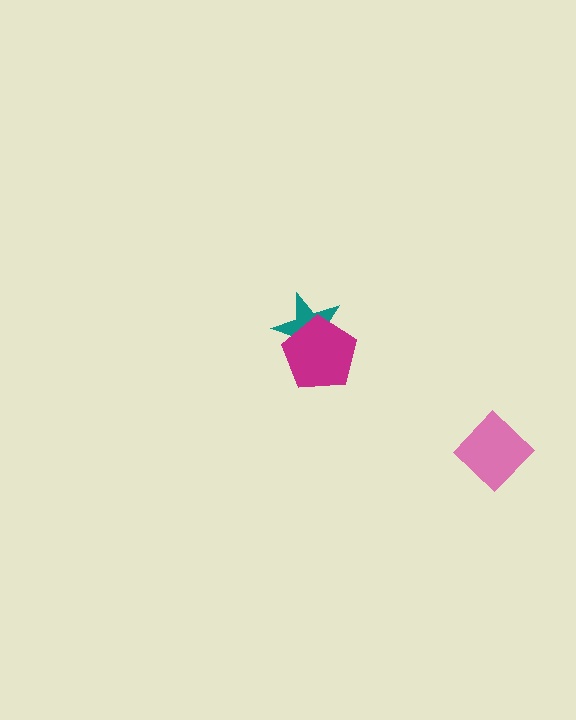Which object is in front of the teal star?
The magenta pentagon is in front of the teal star.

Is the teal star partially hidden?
Yes, it is partially covered by another shape.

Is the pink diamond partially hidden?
No, no other shape covers it.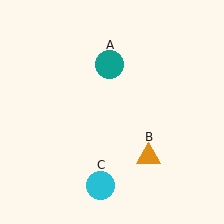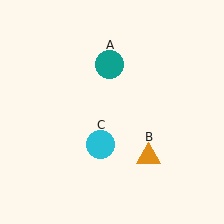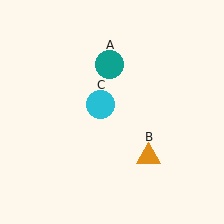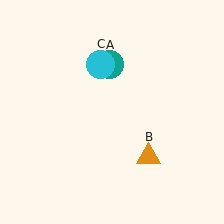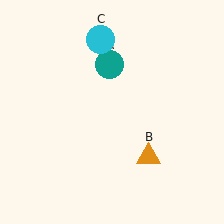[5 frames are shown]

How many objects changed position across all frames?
1 object changed position: cyan circle (object C).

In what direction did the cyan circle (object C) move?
The cyan circle (object C) moved up.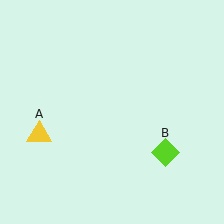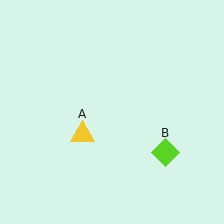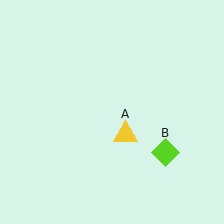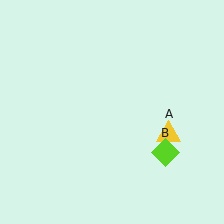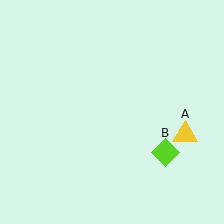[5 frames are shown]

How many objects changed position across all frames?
1 object changed position: yellow triangle (object A).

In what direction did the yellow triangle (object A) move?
The yellow triangle (object A) moved right.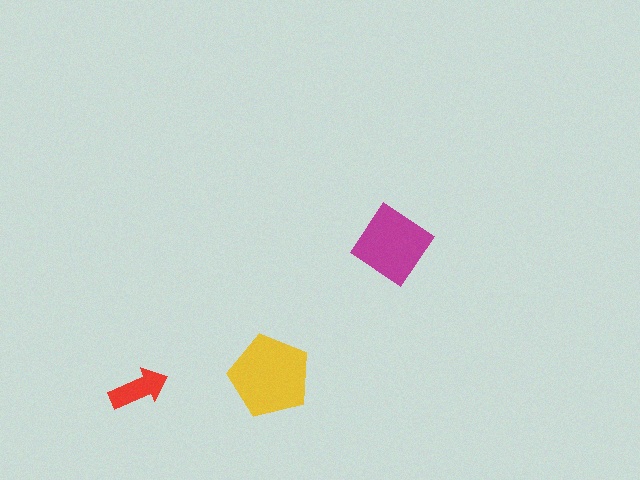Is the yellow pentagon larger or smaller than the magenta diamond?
Larger.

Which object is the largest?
The yellow pentagon.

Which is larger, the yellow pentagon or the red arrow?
The yellow pentagon.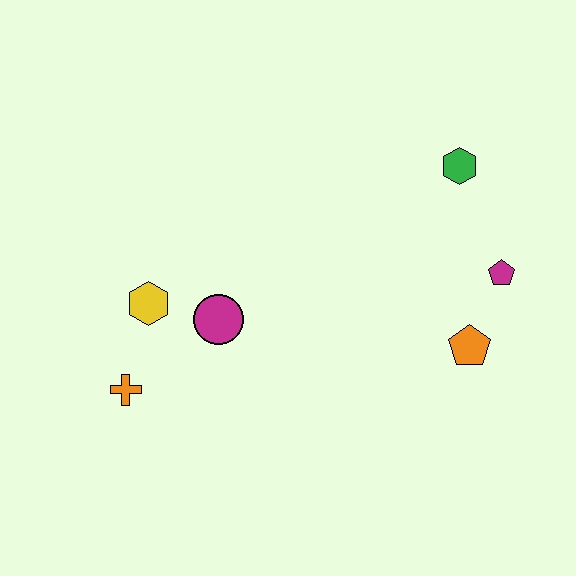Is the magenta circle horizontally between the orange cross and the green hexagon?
Yes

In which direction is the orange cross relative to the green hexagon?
The orange cross is to the left of the green hexagon.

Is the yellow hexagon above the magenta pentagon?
No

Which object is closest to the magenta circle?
The yellow hexagon is closest to the magenta circle.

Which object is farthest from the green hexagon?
The orange cross is farthest from the green hexagon.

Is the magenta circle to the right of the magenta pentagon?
No